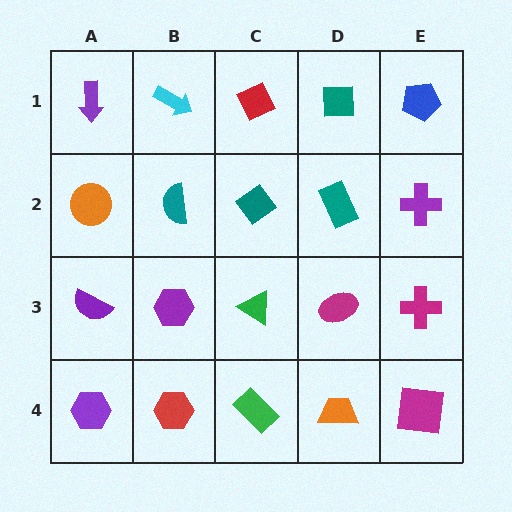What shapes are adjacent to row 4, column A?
A purple semicircle (row 3, column A), a red hexagon (row 4, column B).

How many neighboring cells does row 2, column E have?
3.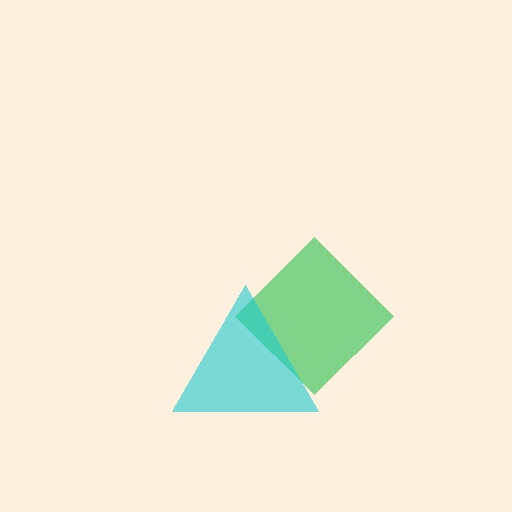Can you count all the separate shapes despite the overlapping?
Yes, there are 2 separate shapes.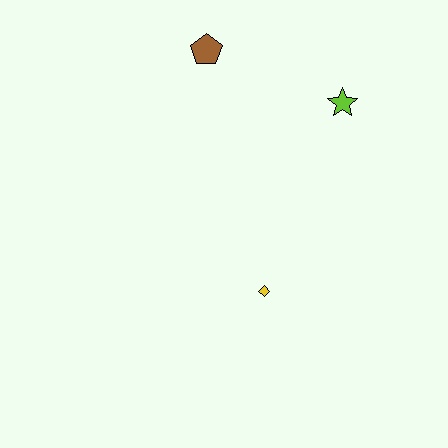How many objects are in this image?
There are 3 objects.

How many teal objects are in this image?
There are no teal objects.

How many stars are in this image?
There is 1 star.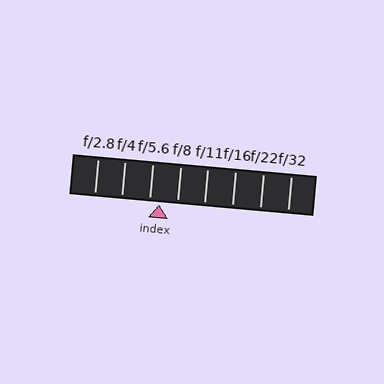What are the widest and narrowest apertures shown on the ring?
The widest aperture shown is f/2.8 and the narrowest is f/32.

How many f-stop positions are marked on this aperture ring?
There are 8 f-stop positions marked.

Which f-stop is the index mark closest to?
The index mark is closest to f/5.6.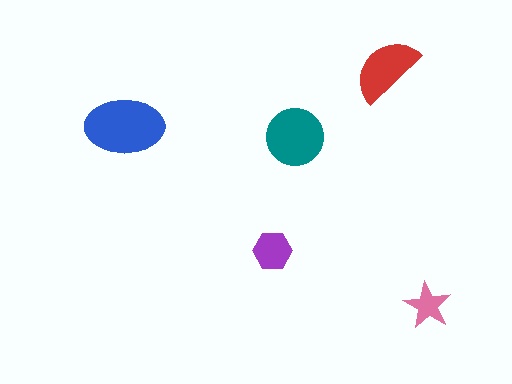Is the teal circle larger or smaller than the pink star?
Larger.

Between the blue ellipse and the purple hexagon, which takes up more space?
The blue ellipse.